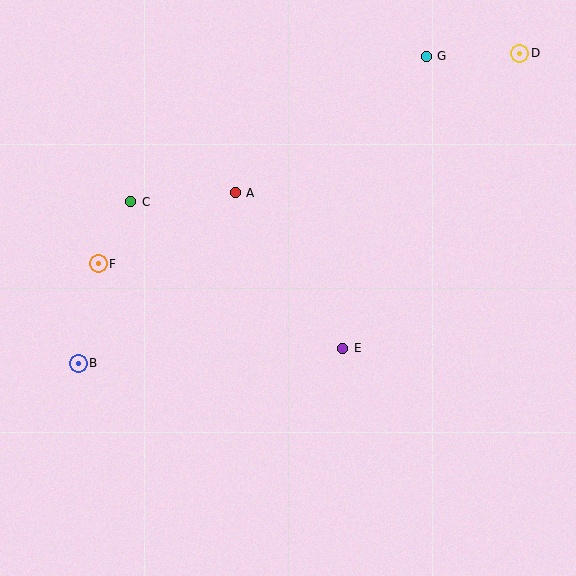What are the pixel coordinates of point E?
Point E is at (343, 348).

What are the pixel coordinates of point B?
Point B is at (78, 363).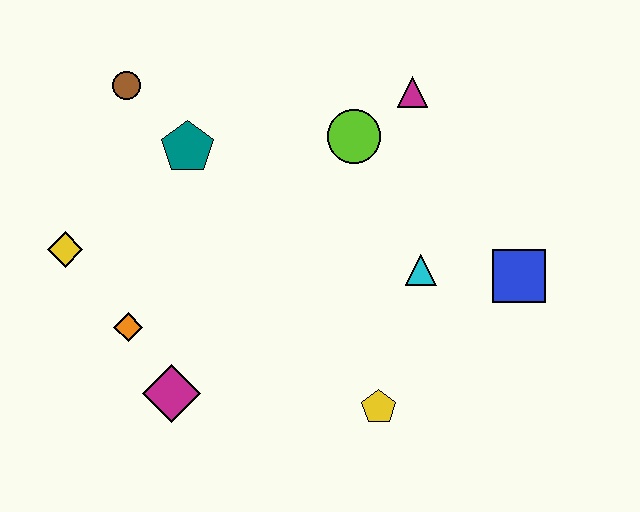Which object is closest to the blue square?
The cyan triangle is closest to the blue square.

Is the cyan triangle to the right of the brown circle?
Yes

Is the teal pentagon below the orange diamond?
No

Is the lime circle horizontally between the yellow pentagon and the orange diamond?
Yes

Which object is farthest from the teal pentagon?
The blue square is farthest from the teal pentagon.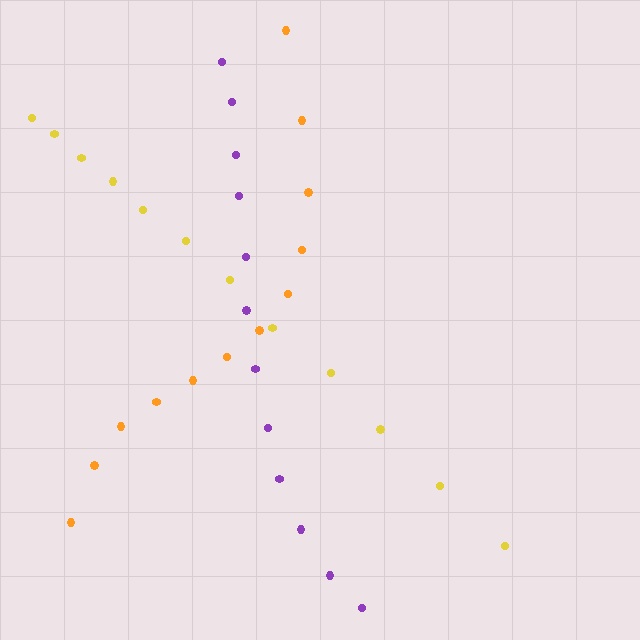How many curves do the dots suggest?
There are 3 distinct paths.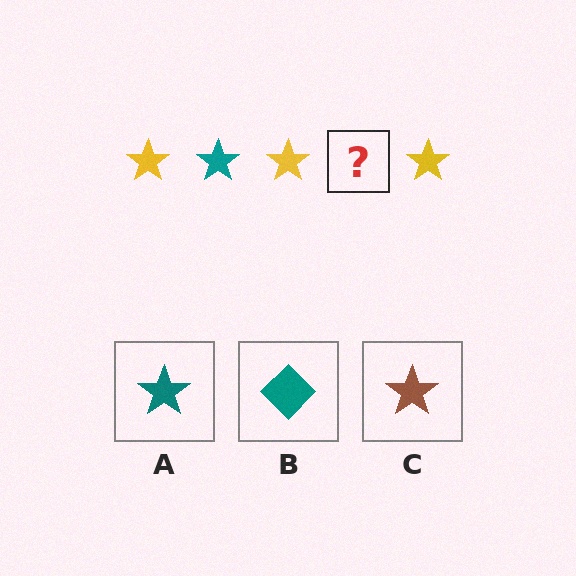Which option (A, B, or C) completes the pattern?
A.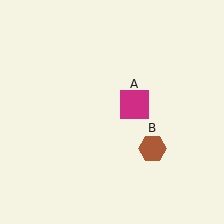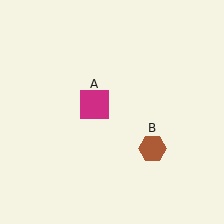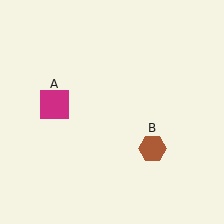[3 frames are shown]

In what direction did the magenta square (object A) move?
The magenta square (object A) moved left.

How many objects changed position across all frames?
1 object changed position: magenta square (object A).